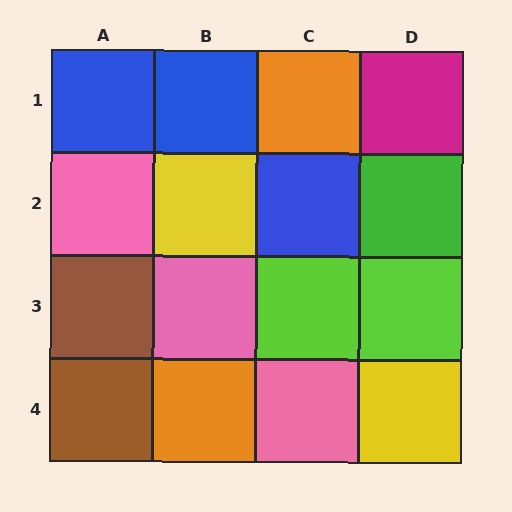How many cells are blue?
3 cells are blue.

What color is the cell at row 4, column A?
Brown.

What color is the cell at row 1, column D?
Magenta.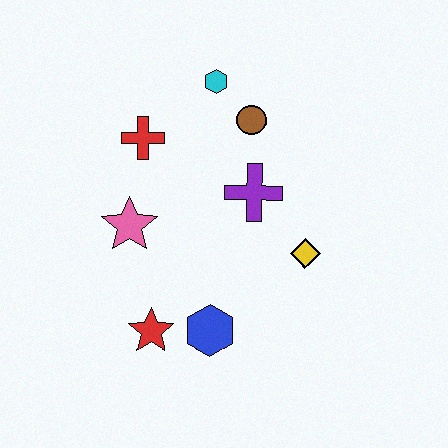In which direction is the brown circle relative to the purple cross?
The brown circle is above the purple cross.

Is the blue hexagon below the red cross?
Yes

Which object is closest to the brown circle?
The cyan hexagon is closest to the brown circle.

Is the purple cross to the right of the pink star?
Yes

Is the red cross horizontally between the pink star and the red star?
Yes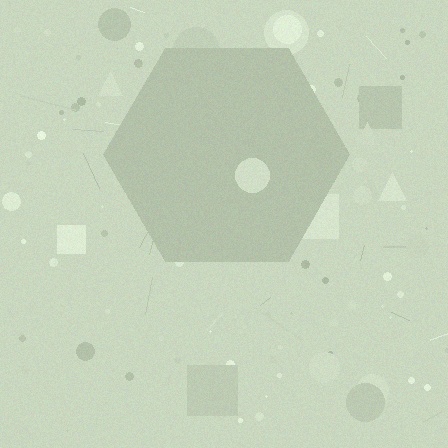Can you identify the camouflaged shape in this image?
The camouflaged shape is a hexagon.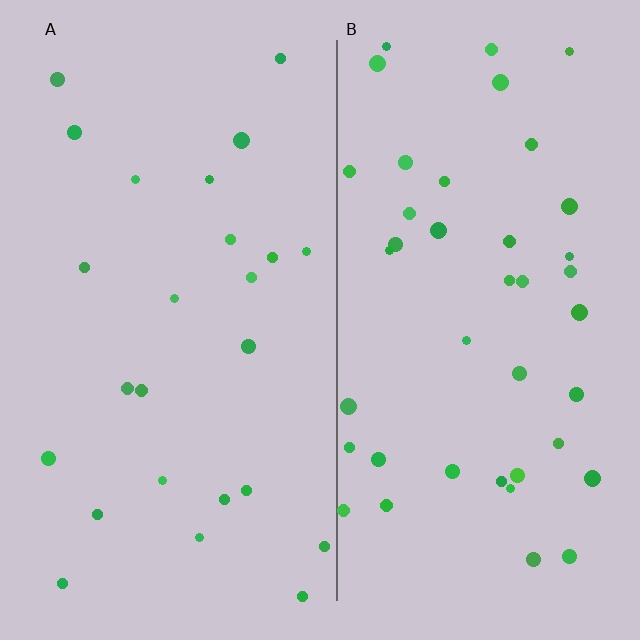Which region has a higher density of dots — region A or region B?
B (the right).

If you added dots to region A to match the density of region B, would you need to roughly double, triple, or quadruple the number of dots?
Approximately double.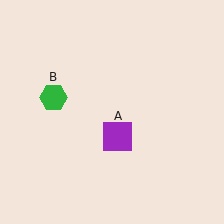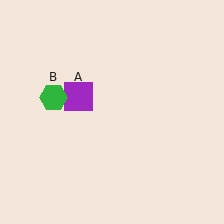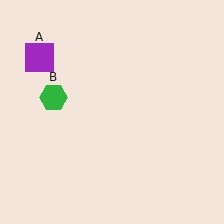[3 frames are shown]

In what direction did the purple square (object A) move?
The purple square (object A) moved up and to the left.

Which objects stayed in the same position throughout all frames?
Green hexagon (object B) remained stationary.